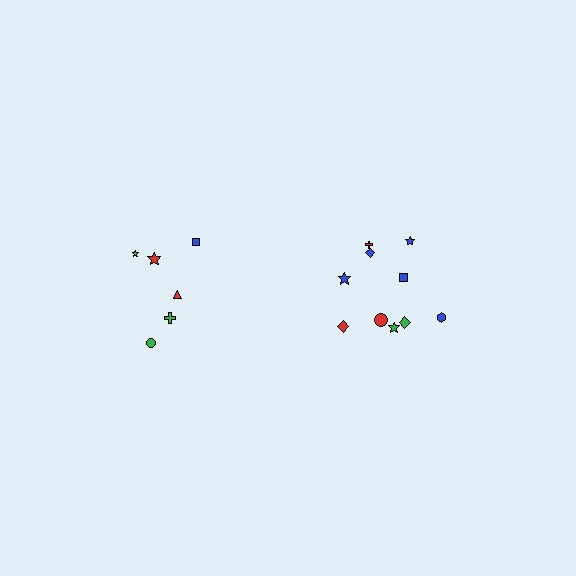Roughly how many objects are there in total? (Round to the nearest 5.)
Roughly 15 objects in total.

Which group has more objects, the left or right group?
The right group.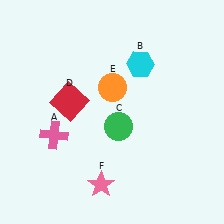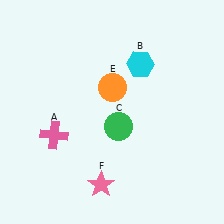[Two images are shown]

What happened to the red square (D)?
The red square (D) was removed in Image 2. It was in the top-left area of Image 1.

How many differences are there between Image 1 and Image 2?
There is 1 difference between the two images.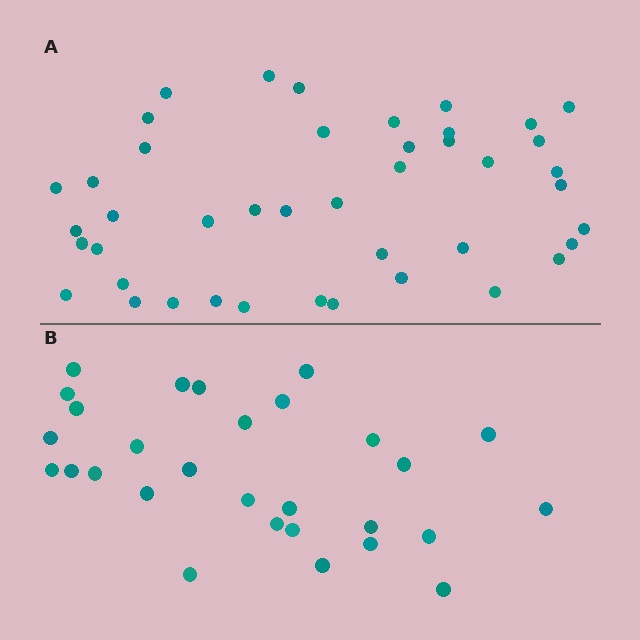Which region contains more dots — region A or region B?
Region A (the top region) has more dots.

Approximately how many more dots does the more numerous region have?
Region A has approximately 15 more dots than region B.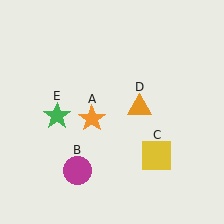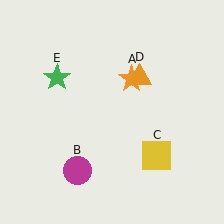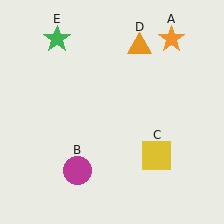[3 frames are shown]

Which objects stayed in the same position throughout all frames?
Magenta circle (object B) and yellow square (object C) remained stationary.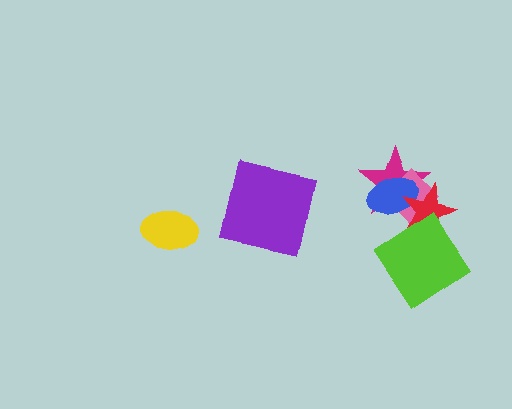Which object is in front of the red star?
The lime diamond is in front of the red star.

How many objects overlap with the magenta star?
3 objects overlap with the magenta star.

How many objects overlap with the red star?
4 objects overlap with the red star.